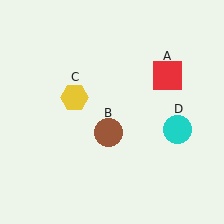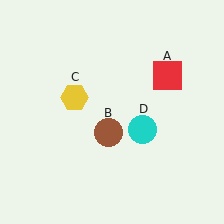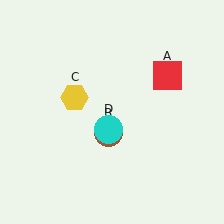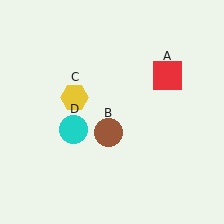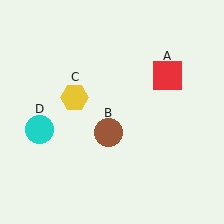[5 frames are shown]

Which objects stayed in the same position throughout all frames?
Red square (object A) and brown circle (object B) and yellow hexagon (object C) remained stationary.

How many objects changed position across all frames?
1 object changed position: cyan circle (object D).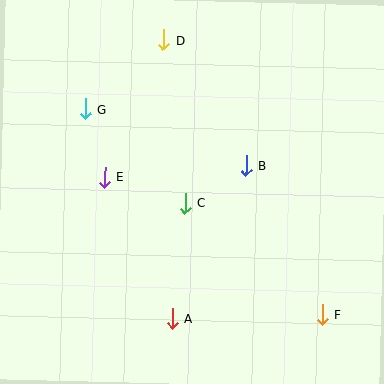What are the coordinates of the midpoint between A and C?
The midpoint between A and C is at (178, 261).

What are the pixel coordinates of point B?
Point B is at (246, 166).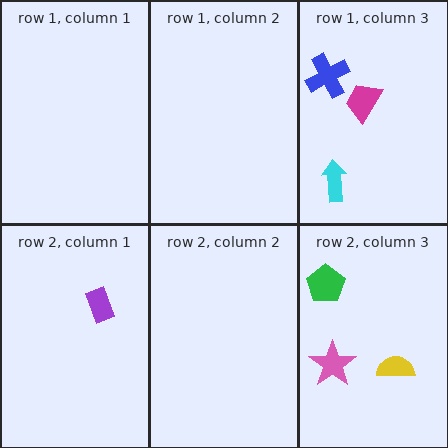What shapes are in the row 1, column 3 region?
The cyan arrow, the magenta trapezoid, the blue cross.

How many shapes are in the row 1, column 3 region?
3.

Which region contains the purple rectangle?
The row 2, column 1 region.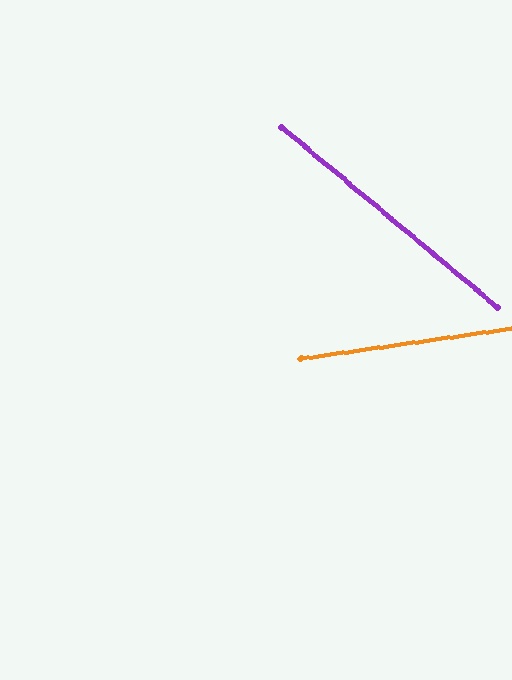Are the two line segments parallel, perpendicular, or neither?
Neither parallel nor perpendicular — they differ by about 48°.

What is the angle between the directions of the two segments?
Approximately 48 degrees.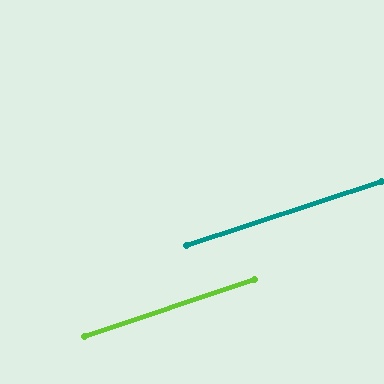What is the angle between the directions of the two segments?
Approximately 1 degree.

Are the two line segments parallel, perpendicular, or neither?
Parallel — their directions differ by only 0.6°.